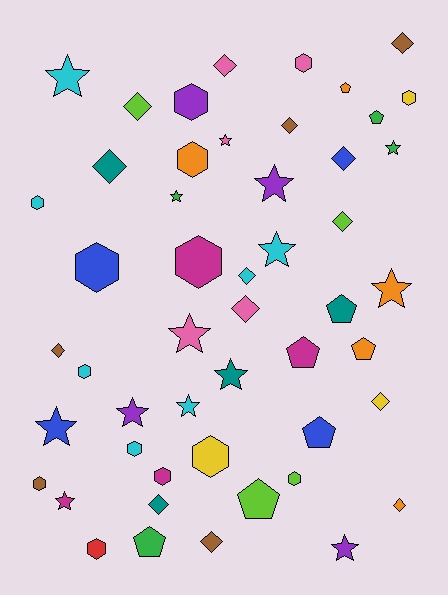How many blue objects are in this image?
There are 4 blue objects.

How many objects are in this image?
There are 50 objects.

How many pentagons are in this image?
There are 8 pentagons.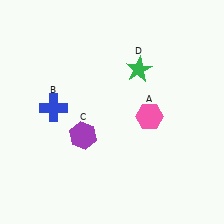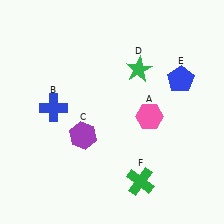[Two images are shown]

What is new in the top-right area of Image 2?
A blue pentagon (E) was added in the top-right area of Image 2.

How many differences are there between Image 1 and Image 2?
There are 2 differences between the two images.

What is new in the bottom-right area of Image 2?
A green cross (F) was added in the bottom-right area of Image 2.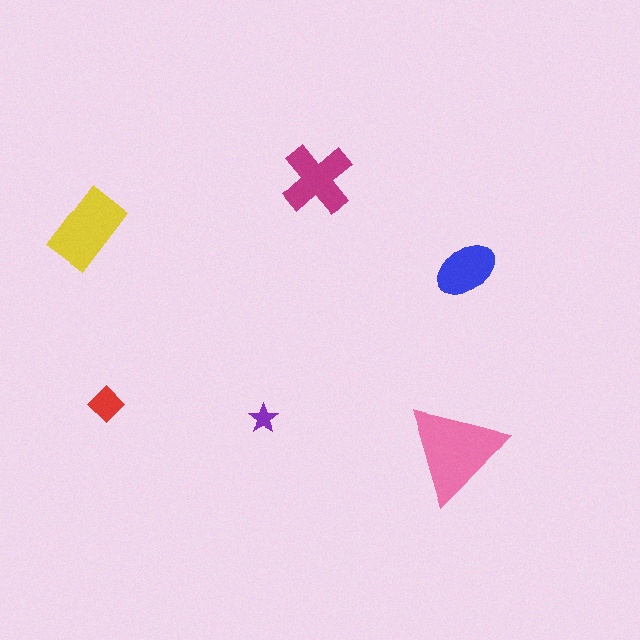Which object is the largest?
The pink triangle.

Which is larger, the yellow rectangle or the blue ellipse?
The yellow rectangle.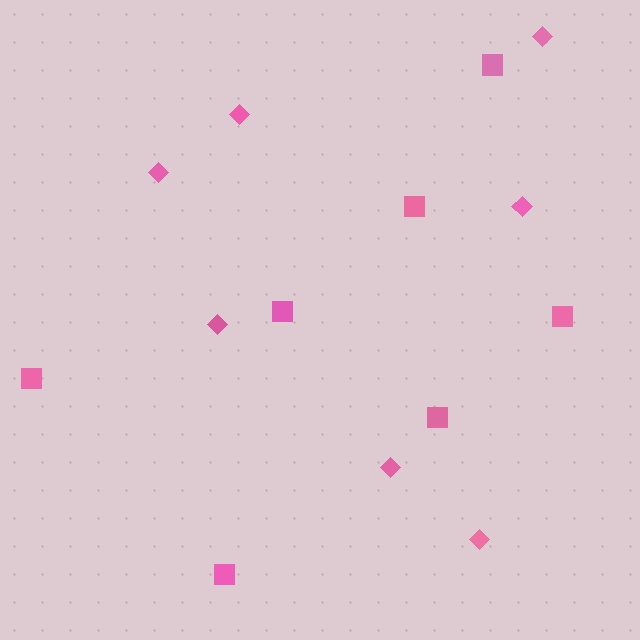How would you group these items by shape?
There are 2 groups: one group of squares (7) and one group of diamonds (7).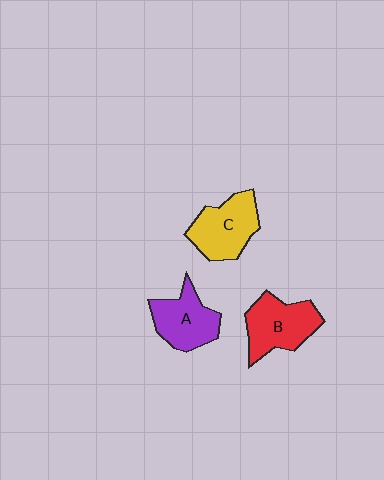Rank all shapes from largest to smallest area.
From largest to smallest: B (red), C (yellow), A (purple).